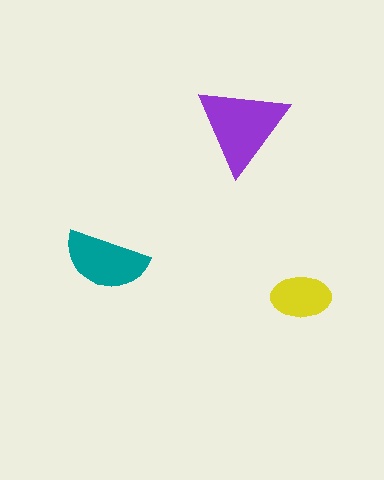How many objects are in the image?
There are 3 objects in the image.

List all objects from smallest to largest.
The yellow ellipse, the teal semicircle, the purple triangle.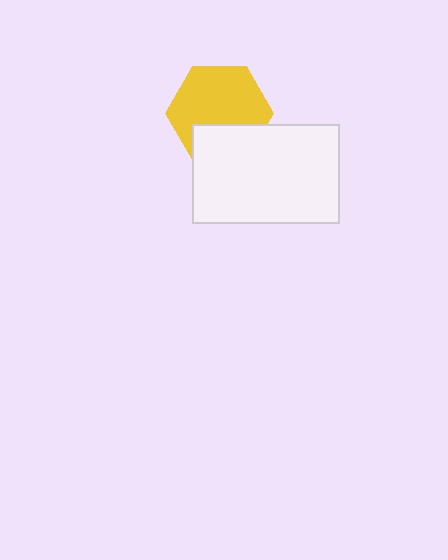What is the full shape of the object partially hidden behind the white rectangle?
The partially hidden object is a yellow hexagon.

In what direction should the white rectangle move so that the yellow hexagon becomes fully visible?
The white rectangle should move down. That is the shortest direction to clear the overlap and leave the yellow hexagon fully visible.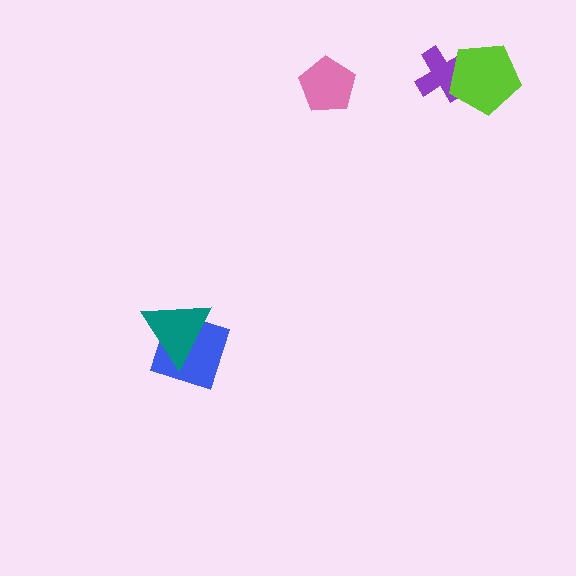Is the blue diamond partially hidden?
Yes, it is partially covered by another shape.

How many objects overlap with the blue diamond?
1 object overlaps with the blue diamond.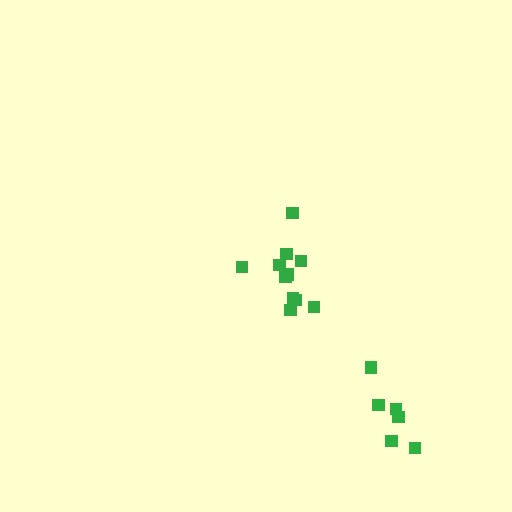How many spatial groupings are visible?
There are 2 spatial groupings.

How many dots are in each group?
Group 1: 6 dots, Group 2: 12 dots (18 total).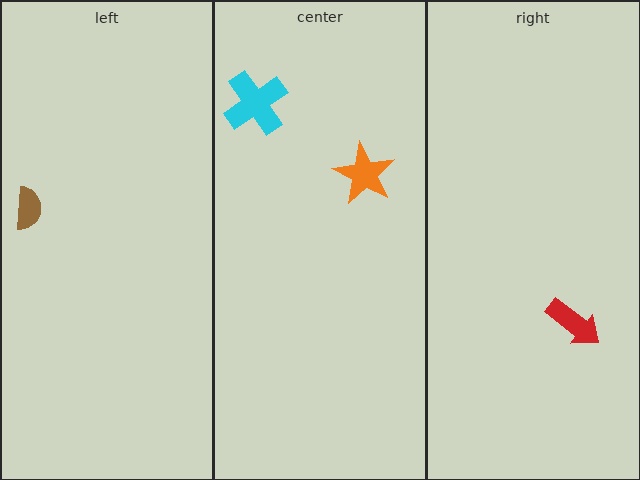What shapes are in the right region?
The red arrow.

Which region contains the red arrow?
The right region.